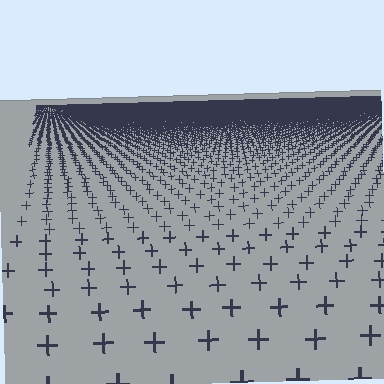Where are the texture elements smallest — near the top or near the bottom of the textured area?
Near the top.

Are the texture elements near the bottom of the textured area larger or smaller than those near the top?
Larger. Near the bottom, elements are closer to the viewer and appear at a bigger on-screen size.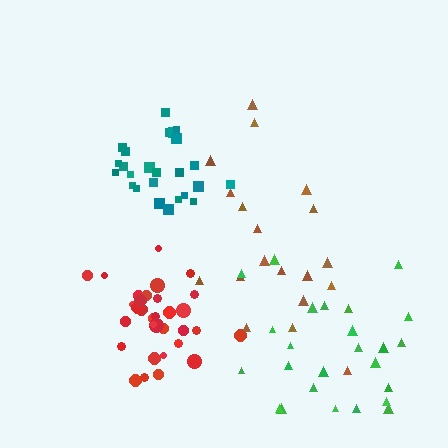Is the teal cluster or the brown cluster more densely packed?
Teal.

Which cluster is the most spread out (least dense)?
Brown.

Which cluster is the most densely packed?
Teal.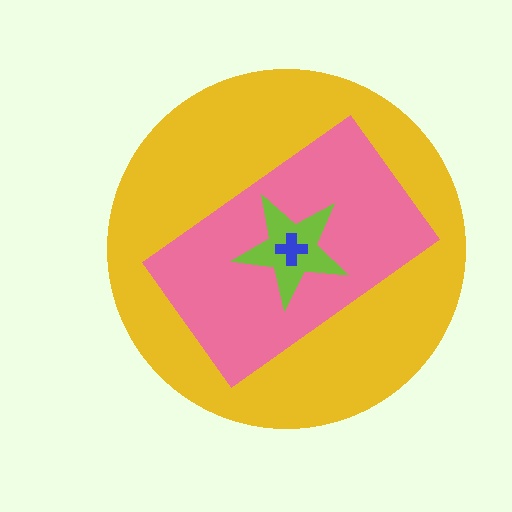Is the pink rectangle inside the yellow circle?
Yes.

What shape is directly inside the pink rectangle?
The lime star.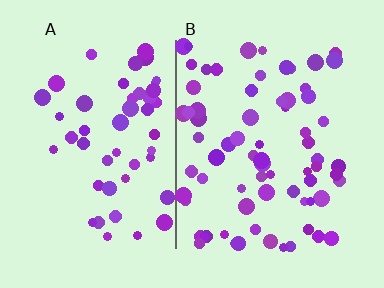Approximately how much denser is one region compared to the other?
Approximately 1.5× — region B over region A.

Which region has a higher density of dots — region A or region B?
B (the right).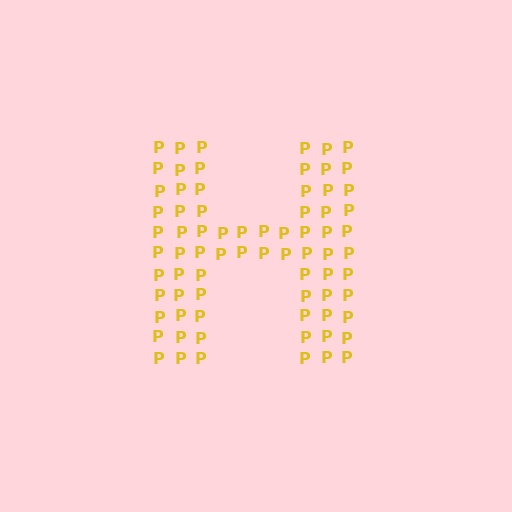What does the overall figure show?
The overall figure shows the letter H.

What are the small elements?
The small elements are letter P's.